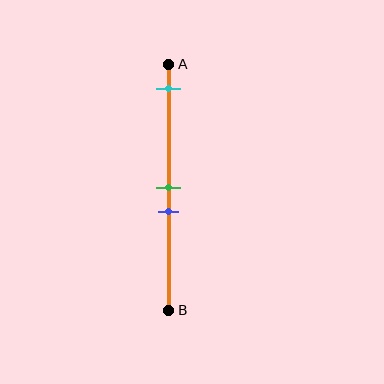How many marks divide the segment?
There are 3 marks dividing the segment.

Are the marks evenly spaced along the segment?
No, the marks are not evenly spaced.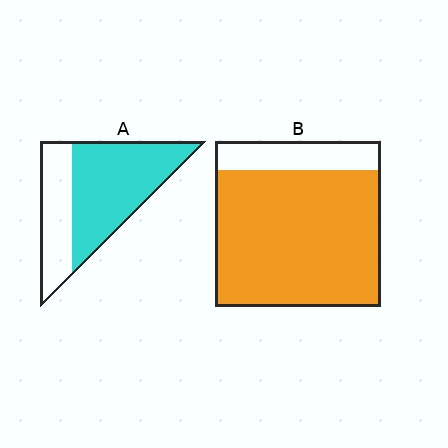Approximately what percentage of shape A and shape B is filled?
A is approximately 65% and B is approximately 85%.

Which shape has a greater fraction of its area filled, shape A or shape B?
Shape B.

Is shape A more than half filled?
Yes.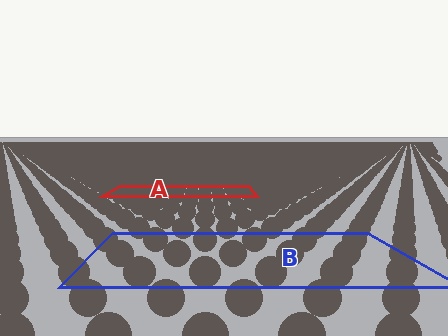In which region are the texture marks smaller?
The texture marks are smaller in region A, because it is farther away.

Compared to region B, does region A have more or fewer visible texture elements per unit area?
Region A has more texture elements per unit area — they are packed more densely because it is farther away.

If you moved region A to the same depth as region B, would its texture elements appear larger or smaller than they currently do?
They would appear larger. At a closer depth, the same texture elements are projected at a bigger on-screen size.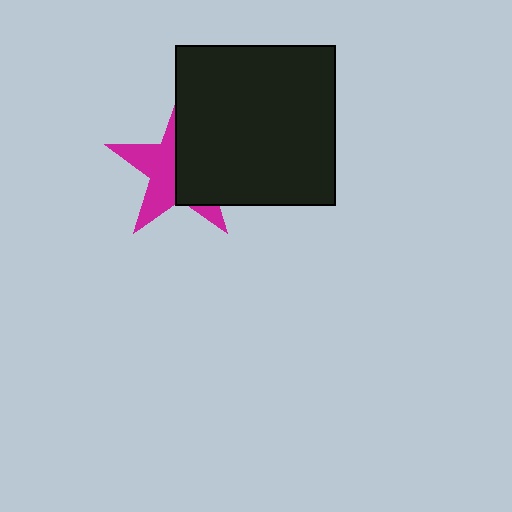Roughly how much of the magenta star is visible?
About half of it is visible (roughly 49%).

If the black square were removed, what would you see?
You would see the complete magenta star.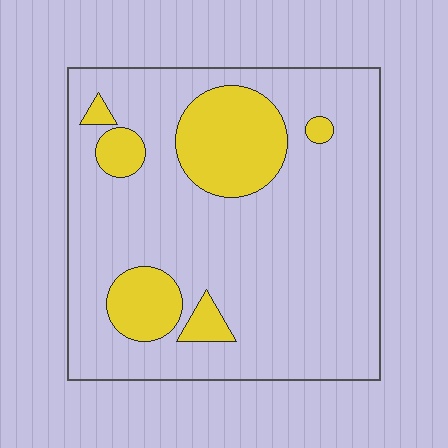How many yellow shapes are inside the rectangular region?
6.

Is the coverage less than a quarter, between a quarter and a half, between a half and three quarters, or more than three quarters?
Less than a quarter.